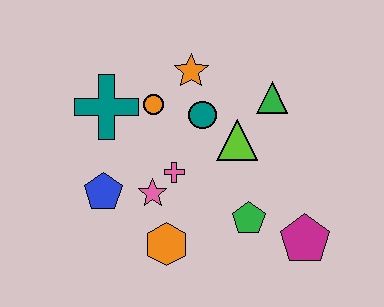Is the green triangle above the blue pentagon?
Yes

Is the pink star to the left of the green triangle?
Yes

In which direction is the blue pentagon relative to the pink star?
The blue pentagon is to the left of the pink star.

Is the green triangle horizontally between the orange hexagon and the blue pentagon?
No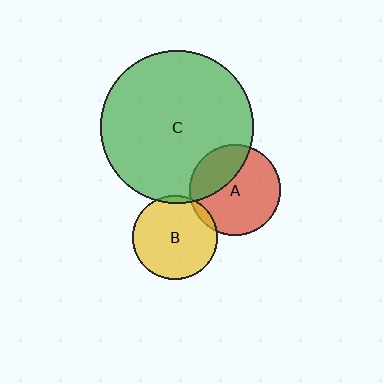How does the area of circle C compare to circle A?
Approximately 2.8 times.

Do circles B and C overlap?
Yes.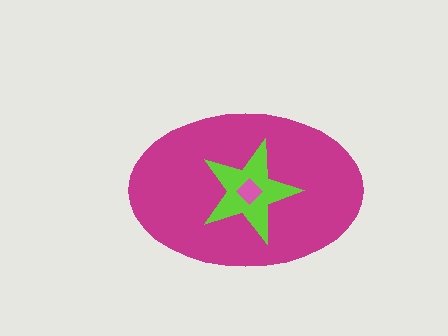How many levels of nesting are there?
3.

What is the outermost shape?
The magenta ellipse.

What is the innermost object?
The pink diamond.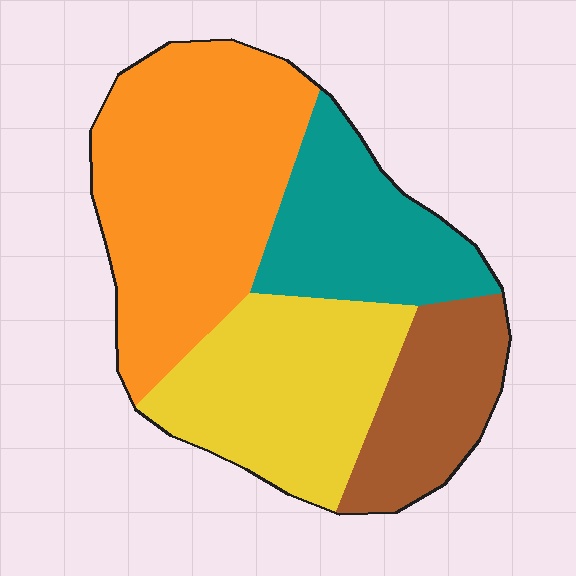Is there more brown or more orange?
Orange.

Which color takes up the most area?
Orange, at roughly 40%.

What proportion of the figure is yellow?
Yellow covers roughly 25% of the figure.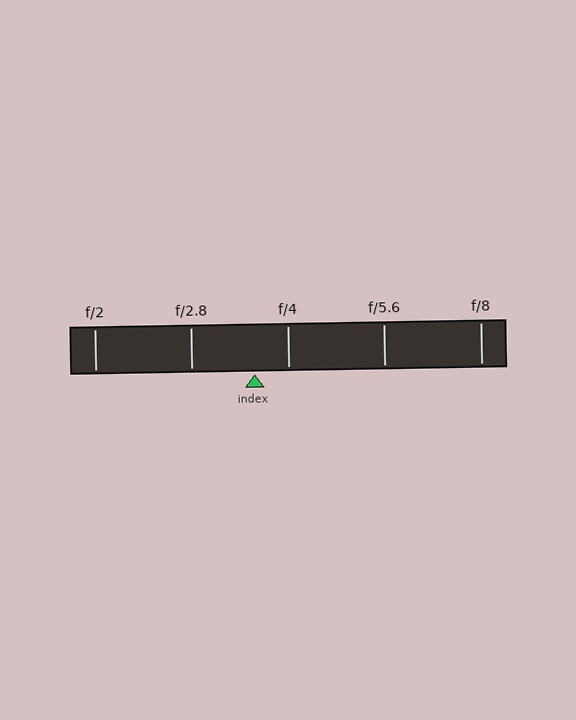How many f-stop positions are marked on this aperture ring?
There are 5 f-stop positions marked.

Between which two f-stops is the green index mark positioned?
The index mark is between f/2.8 and f/4.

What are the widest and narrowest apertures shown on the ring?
The widest aperture shown is f/2 and the narrowest is f/8.